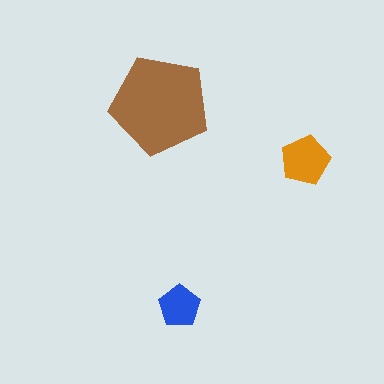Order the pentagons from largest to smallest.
the brown one, the orange one, the blue one.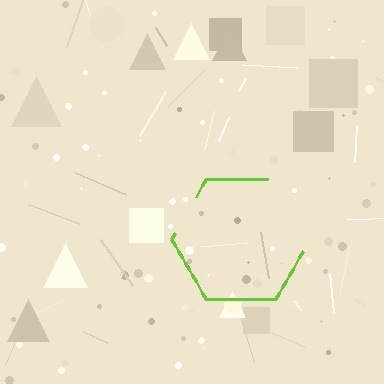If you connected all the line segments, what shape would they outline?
They would outline a hexagon.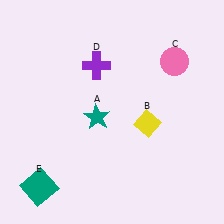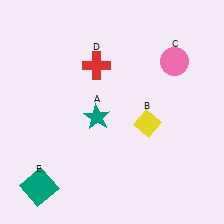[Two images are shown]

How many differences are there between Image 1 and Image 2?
There is 1 difference between the two images.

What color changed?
The cross (D) changed from purple in Image 1 to red in Image 2.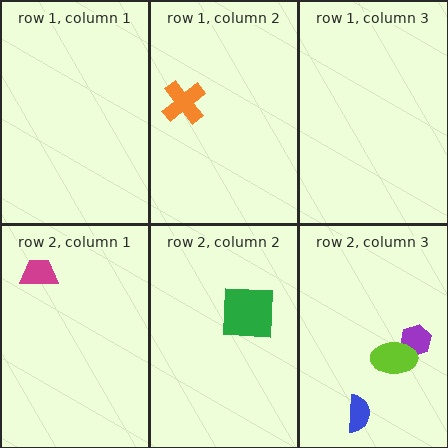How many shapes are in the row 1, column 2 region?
1.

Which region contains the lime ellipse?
The row 2, column 3 region.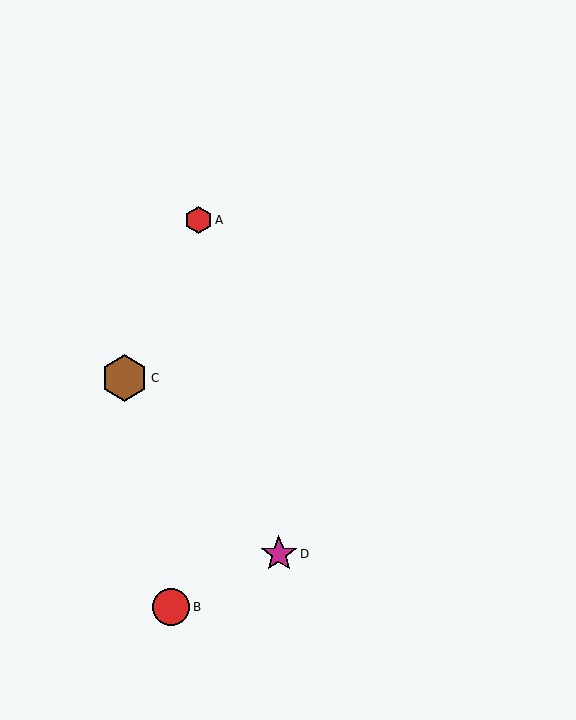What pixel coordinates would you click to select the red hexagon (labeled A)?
Click at (199, 220) to select the red hexagon A.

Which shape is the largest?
The brown hexagon (labeled C) is the largest.